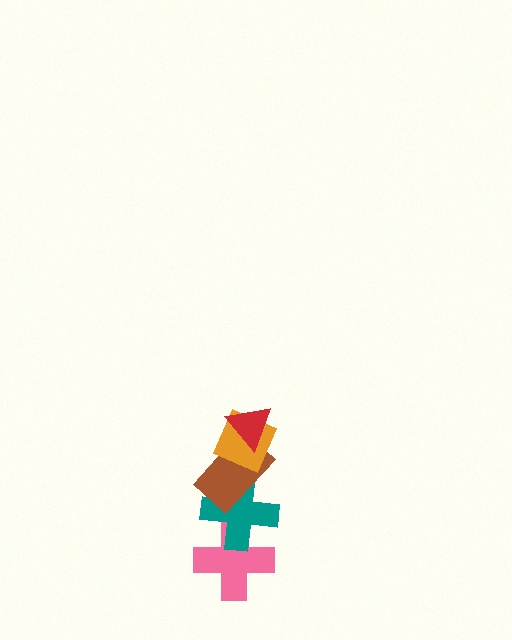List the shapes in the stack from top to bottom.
From top to bottom: the red triangle, the orange diamond, the brown rectangle, the teal cross, the pink cross.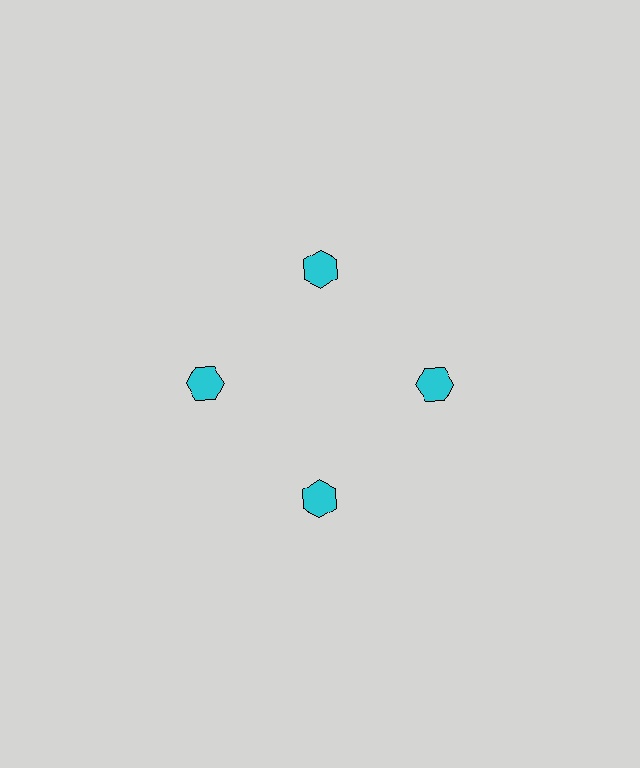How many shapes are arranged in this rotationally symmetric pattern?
There are 4 shapes, arranged in 4 groups of 1.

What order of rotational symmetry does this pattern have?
This pattern has 4-fold rotational symmetry.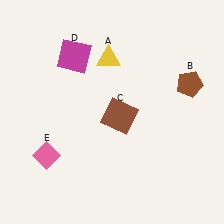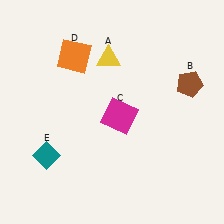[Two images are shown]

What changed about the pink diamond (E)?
In Image 1, E is pink. In Image 2, it changed to teal.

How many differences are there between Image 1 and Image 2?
There are 3 differences between the two images.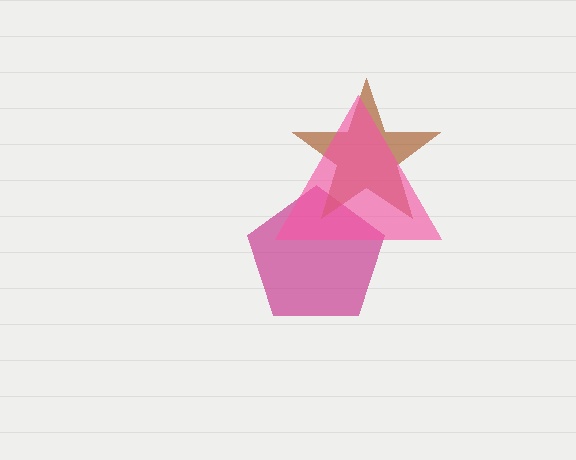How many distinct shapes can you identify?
There are 3 distinct shapes: a magenta pentagon, a brown star, a pink triangle.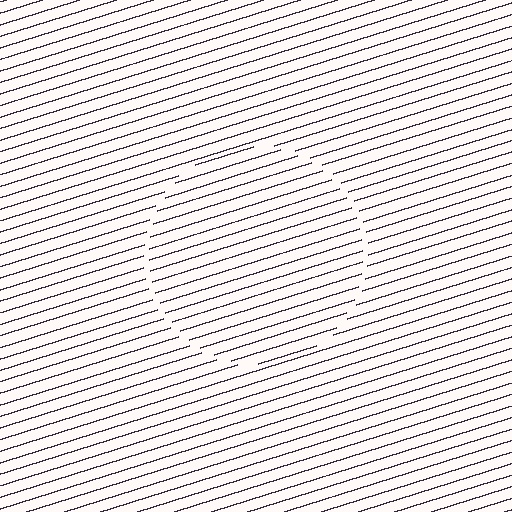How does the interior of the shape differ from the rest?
The interior of the shape contains the same grating, shifted by half a period — the contour is defined by the phase discontinuity where line-ends from the inner and outer gratings abut.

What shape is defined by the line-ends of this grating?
An illusory circle. The interior of the shape contains the same grating, shifted by half a period — the contour is defined by the phase discontinuity where line-ends from the inner and outer gratings abut.